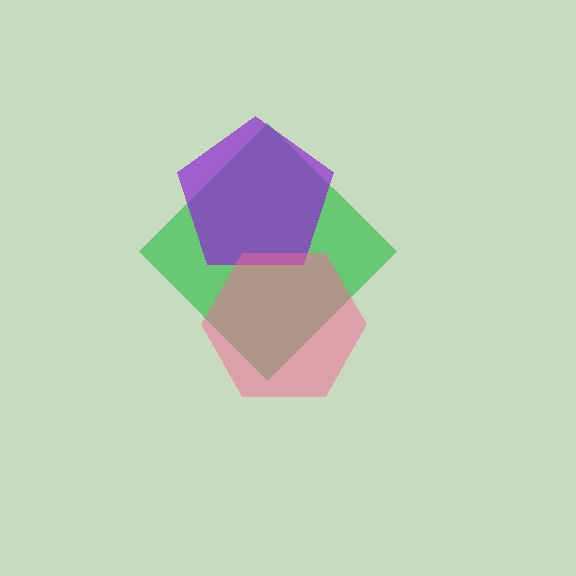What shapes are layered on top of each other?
The layered shapes are: a green diamond, a purple pentagon, a pink hexagon.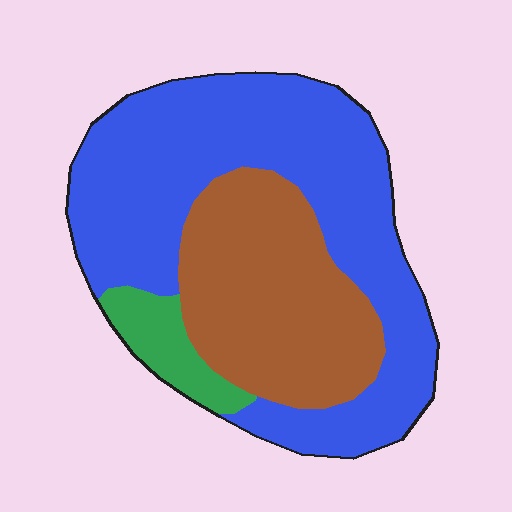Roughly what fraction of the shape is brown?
Brown covers about 35% of the shape.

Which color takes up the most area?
Blue, at roughly 60%.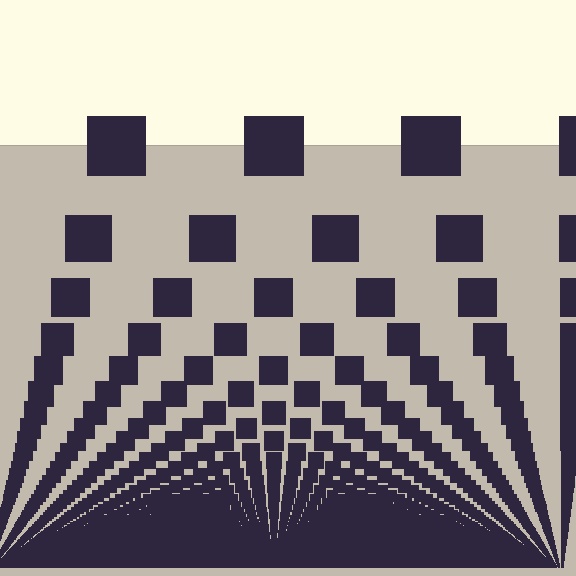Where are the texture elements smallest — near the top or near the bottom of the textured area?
Near the bottom.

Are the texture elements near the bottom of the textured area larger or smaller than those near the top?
Smaller. The gradient is inverted — elements near the bottom are smaller and denser.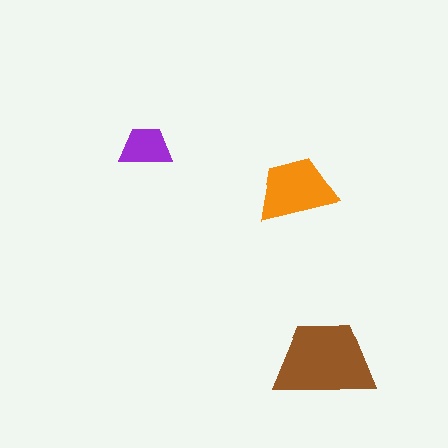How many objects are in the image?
There are 3 objects in the image.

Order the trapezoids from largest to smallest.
the brown one, the orange one, the purple one.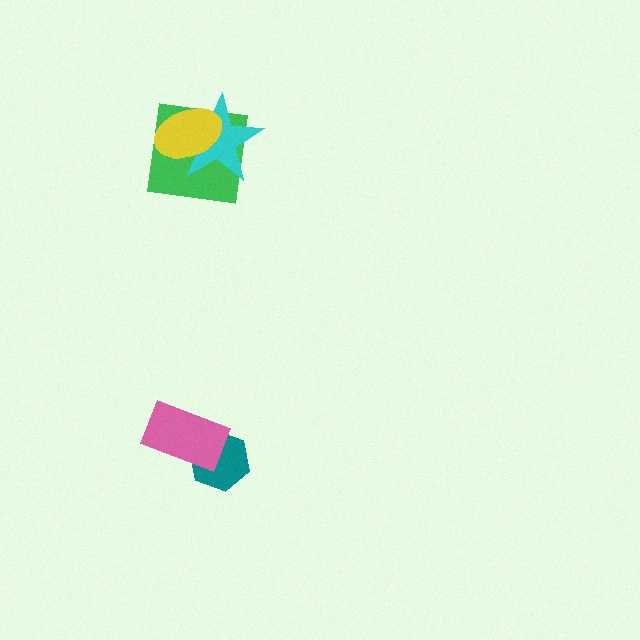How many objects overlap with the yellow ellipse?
2 objects overlap with the yellow ellipse.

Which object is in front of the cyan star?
The yellow ellipse is in front of the cyan star.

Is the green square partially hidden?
Yes, it is partially covered by another shape.